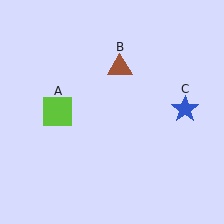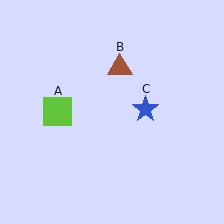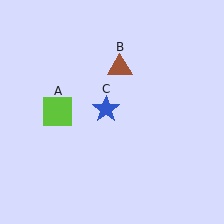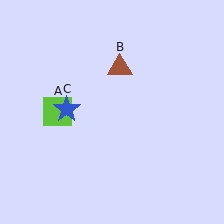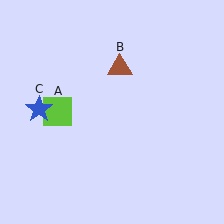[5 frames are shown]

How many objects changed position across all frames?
1 object changed position: blue star (object C).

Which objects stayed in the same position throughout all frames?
Lime square (object A) and brown triangle (object B) remained stationary.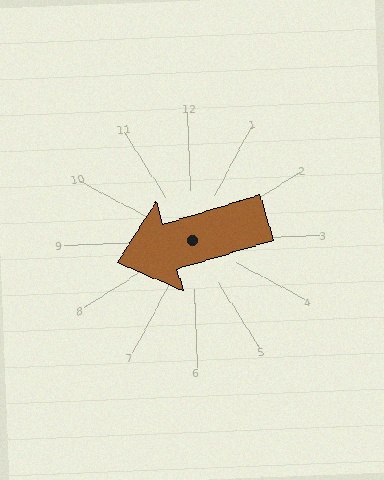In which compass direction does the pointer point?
West.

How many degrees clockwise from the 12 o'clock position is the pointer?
Approximately 256 degrees.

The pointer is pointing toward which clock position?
Roughly 9 o'clock.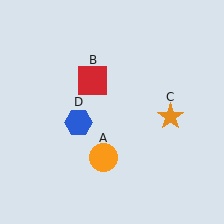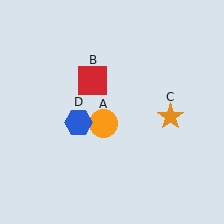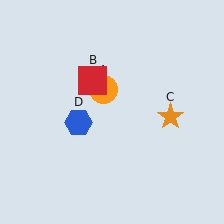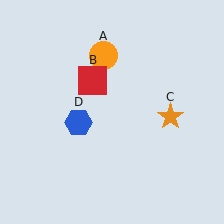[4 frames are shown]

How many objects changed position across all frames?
1 object changed position: orange circle (object A).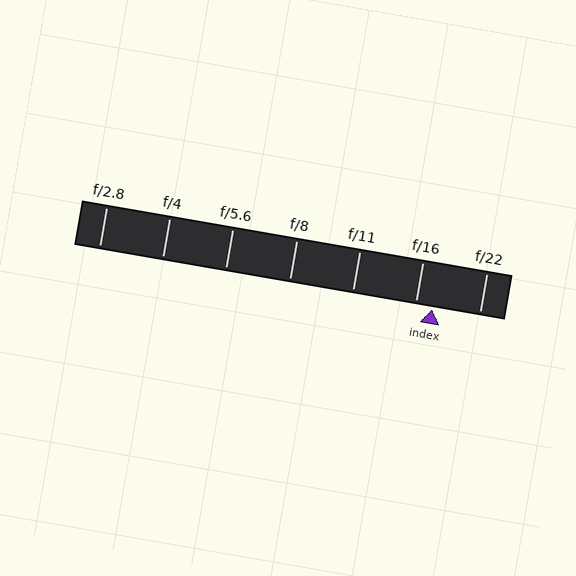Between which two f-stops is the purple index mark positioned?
The index mark is between f/16 and f/22.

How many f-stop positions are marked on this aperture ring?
There are 7 f-stop positions marked.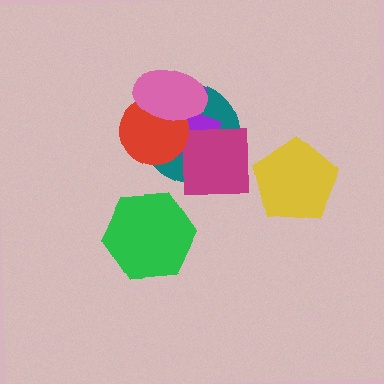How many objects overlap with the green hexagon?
0 objects overlap with the green hexagon.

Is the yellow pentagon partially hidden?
No, no other shape covers it.